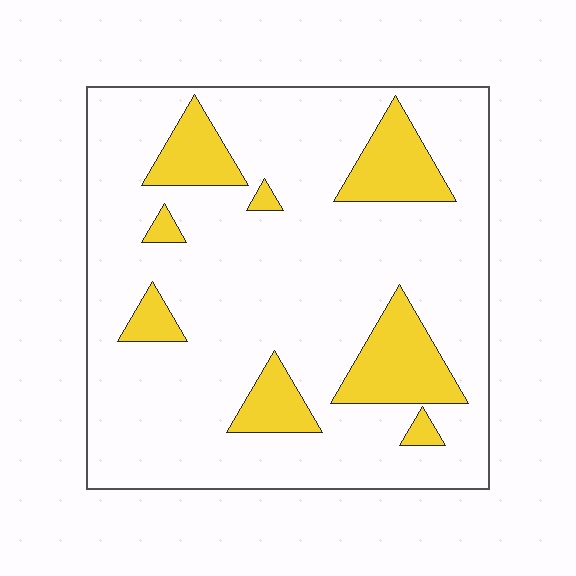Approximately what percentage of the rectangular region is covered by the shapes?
Approximately 20%.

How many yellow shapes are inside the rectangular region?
8.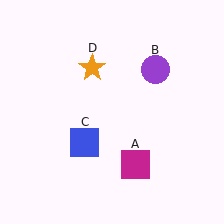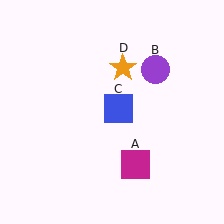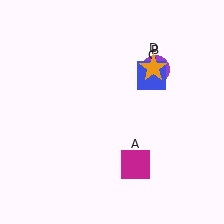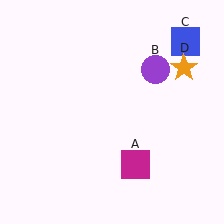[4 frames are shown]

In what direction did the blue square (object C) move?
The blue square (object C) moved up and to the right.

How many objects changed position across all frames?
2 objects changed position: blue square (object C), orange star (object D).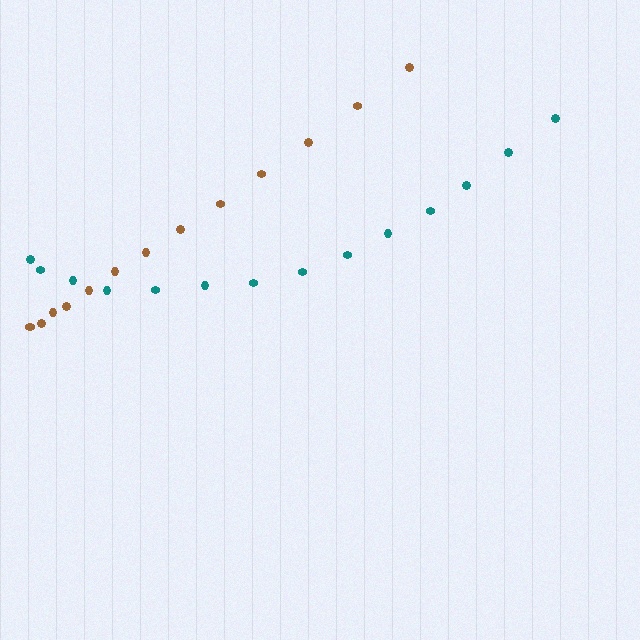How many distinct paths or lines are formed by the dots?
There are 2 distinct paths.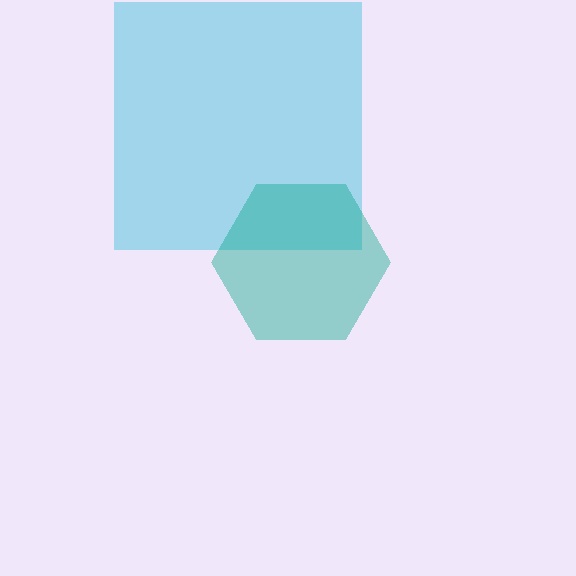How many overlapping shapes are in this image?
There are 2 overlapping shapes in the image.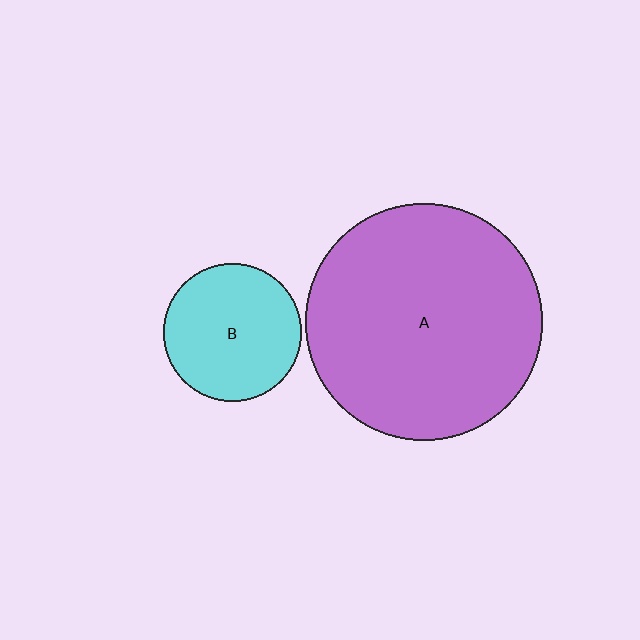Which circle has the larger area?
Circle A (purple).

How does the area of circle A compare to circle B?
Approximately 3.0 times.